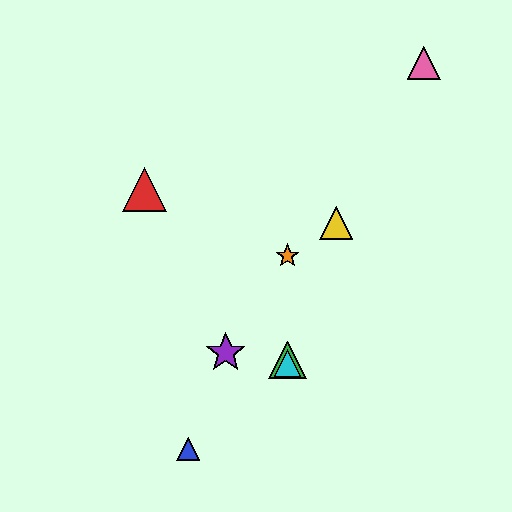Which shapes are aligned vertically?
The green triangle, the orange star, the cyan triangle are aligned vertically.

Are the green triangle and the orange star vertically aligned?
Yes, both are at x≈287.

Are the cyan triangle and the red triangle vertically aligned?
No, the cyan triangle is at x≈287 and the red triangle is at x≈145.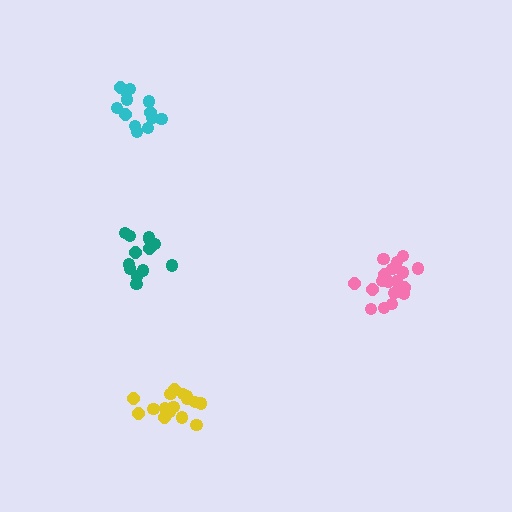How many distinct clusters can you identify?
There are 4 distinct clusters.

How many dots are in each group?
Group 1: 18 dots, Group 2: 13 dots, Group 3: 16 dots, Group 4: 13 dots (60 total).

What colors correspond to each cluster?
The clusters are colored: pink, cyan, yellow, teal.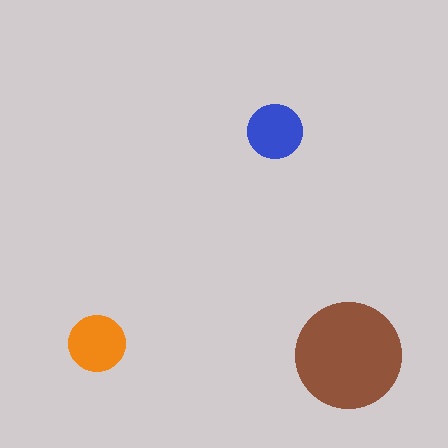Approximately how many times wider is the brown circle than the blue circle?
About 2 times wider.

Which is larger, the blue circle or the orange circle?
The orange one.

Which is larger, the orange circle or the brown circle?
The brown one.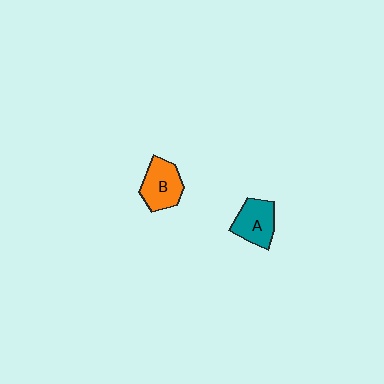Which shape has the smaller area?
Shape A (teal).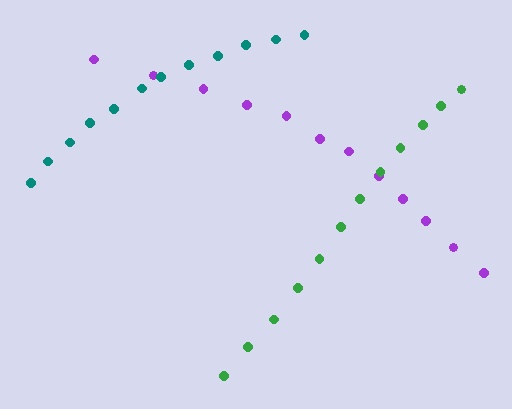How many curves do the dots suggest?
There are 3 distinct paths.